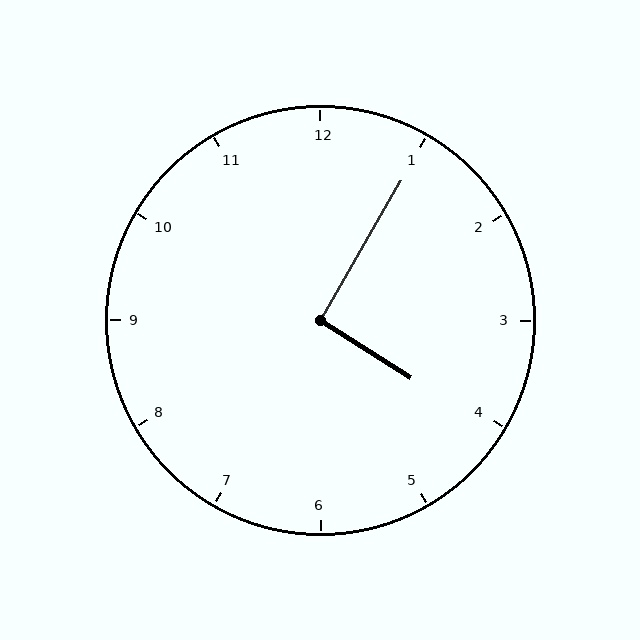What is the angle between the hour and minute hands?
Approximately 92 degrees.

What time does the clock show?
4:05.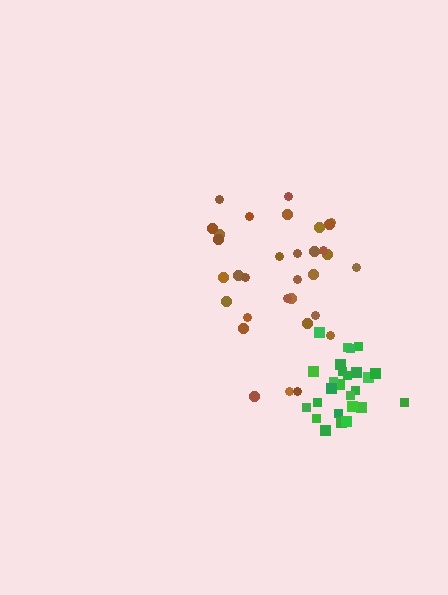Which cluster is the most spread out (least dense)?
Brown.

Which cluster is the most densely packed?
Green.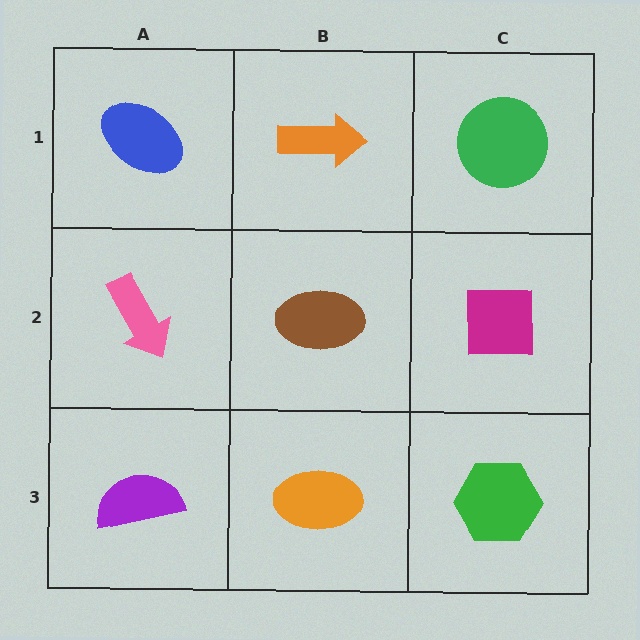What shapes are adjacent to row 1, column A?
A pink arrow (row 2, column A), an orange arrow (row 1, column B).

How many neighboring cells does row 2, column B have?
4.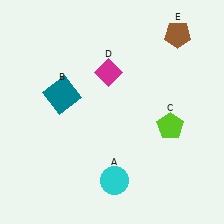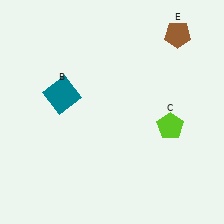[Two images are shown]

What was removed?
The magenta diamond (D), the cyan circle (A) were removed in Image 2.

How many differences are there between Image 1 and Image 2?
There are 2 differences between the two images.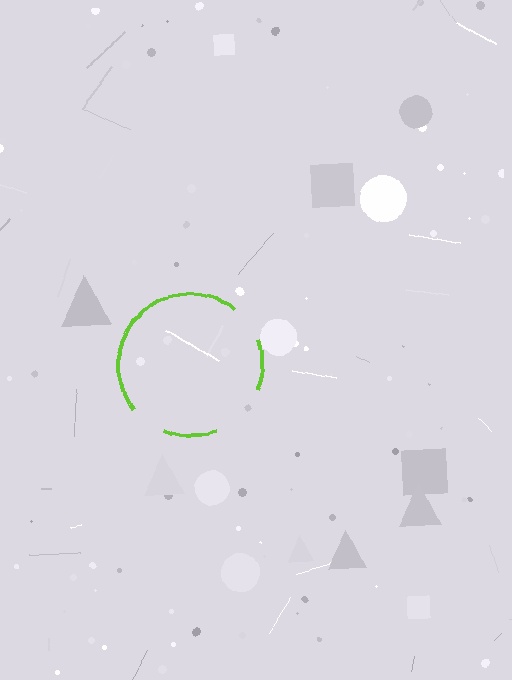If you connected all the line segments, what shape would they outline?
They would outline a circle.